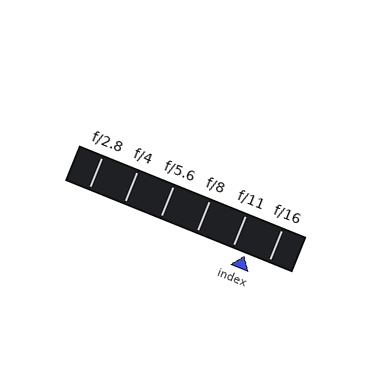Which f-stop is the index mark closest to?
The index mark is closest to f/11.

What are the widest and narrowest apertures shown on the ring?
The widest aperture shown is f/2.8 and the narrowest is f/16.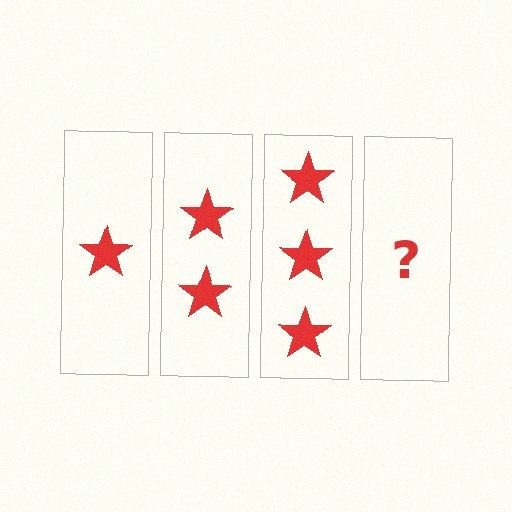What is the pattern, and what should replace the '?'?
The pattern is that each step adds one more star. The '?' should be 4 stars.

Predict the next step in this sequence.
The next step is 4 stars.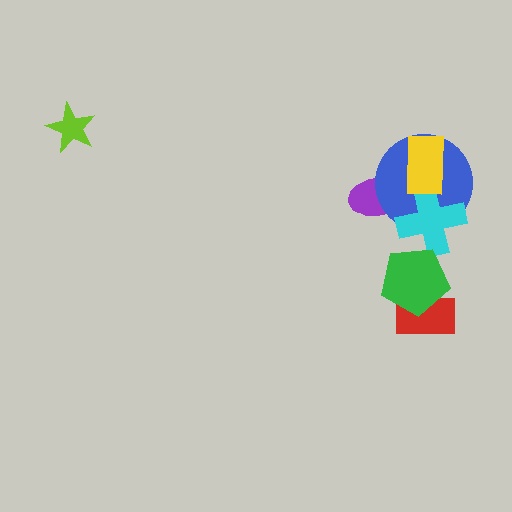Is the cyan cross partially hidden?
Yes, it is partially covered by another shape.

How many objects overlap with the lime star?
0 objects overlap with the lime star.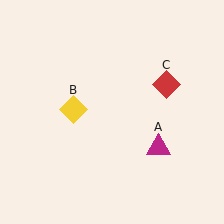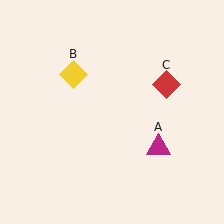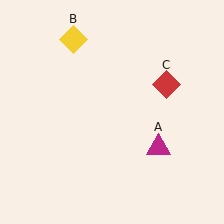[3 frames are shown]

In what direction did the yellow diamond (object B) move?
The yellow diamond (object B) moved up.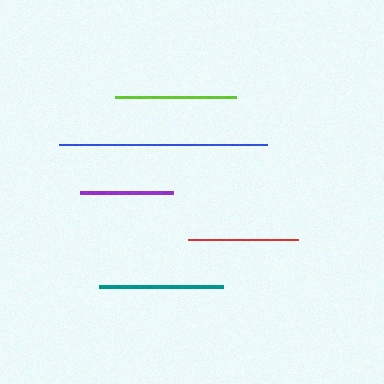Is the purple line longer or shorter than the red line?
The red line is longer than the purple line.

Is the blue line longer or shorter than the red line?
The blue line is longer than the red line.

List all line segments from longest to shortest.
From longest to shortest: blue, teal, lime, red, purple.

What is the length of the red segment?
The red segment is approximately 110 pixels long.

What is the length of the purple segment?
The purple segment is approximately 93 pixels long.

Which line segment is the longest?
The blue line is the longest at approximately 209 pixels.